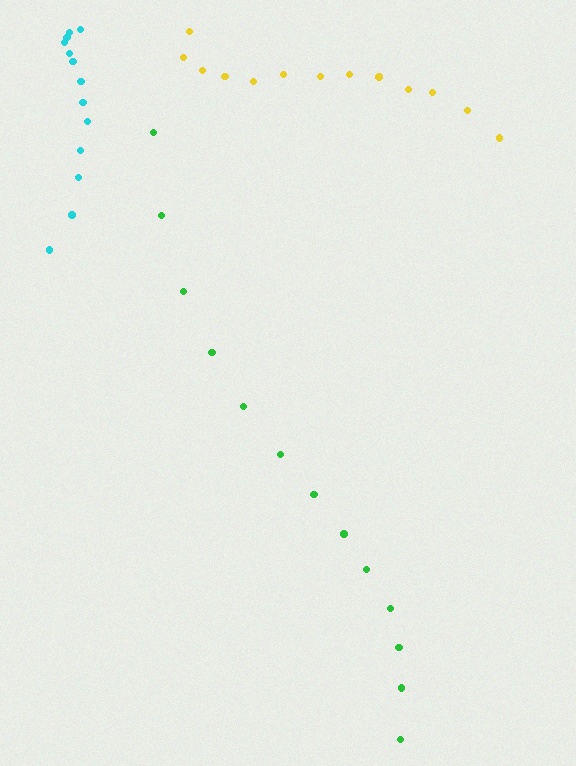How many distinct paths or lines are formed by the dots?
There are 3 distinct paths.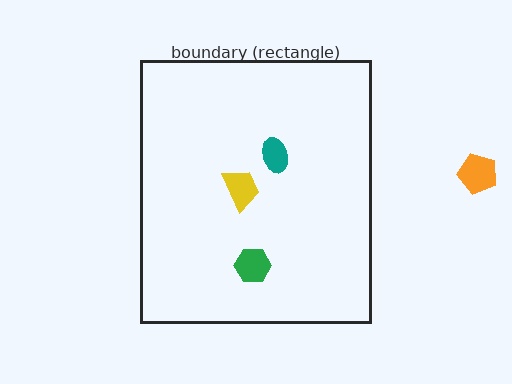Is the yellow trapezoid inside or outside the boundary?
Inside.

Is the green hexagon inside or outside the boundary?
Inside.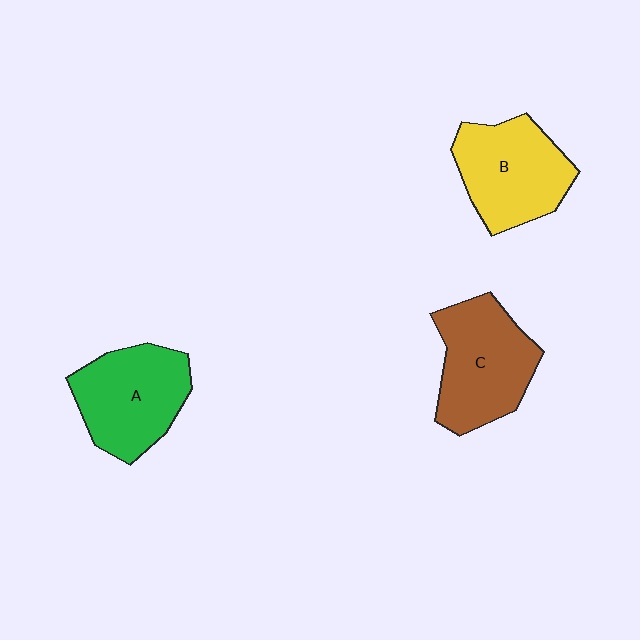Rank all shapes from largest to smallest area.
From largest to smallest: C (brown), A (green), B (yellow).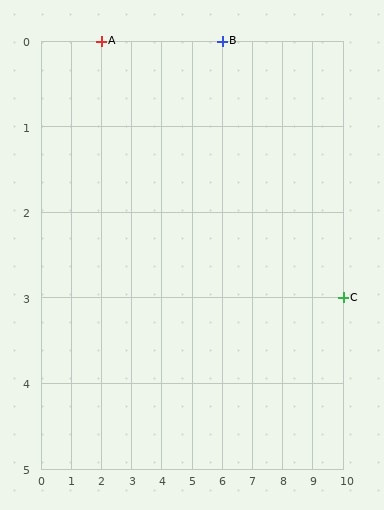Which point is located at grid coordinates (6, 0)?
Point B is at (6, 0).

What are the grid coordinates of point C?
Point C is at grid coordinates (10, 3).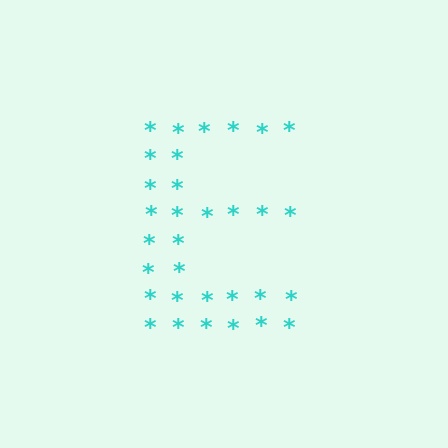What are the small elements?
The small elements are asterisks.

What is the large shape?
The large shape is the letter E.